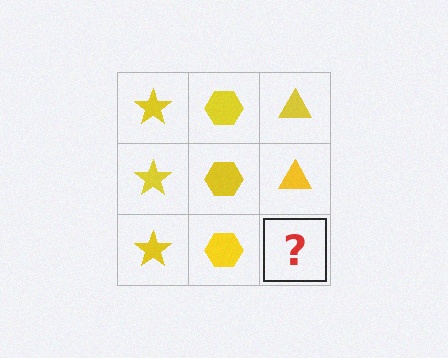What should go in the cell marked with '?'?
The missing cell should contain a yellow triangle.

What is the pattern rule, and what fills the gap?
The rule is that each column has a consistent shape. The gap should be filled with a yellow triangle.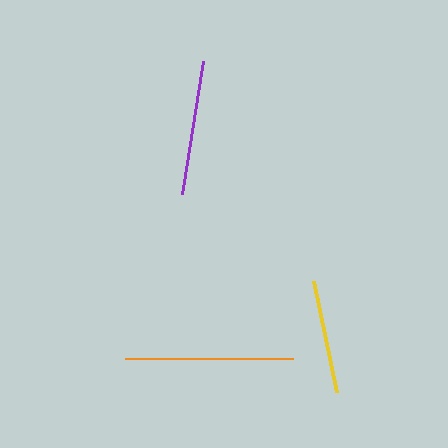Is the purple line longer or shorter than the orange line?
The orange line is longer than the purple line.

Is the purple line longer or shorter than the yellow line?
The purple line is longer than the yellow line.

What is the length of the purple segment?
The purple segment is approximately 134 pixels long.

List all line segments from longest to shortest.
From longest to shortest: orange, purple, yellow.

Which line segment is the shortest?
The yellow line is the shortest at approximately 113 pixels.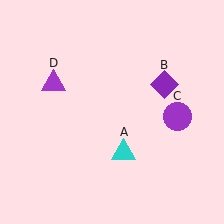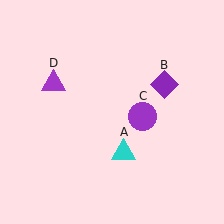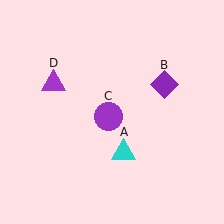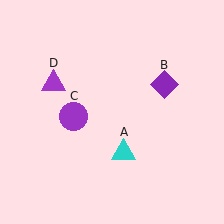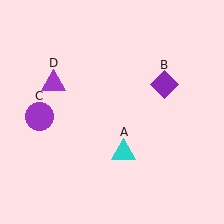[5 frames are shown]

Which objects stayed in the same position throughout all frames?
Cyan triangle (object A) and purple diamond (object B) and purple triangle (object D) remained stationary.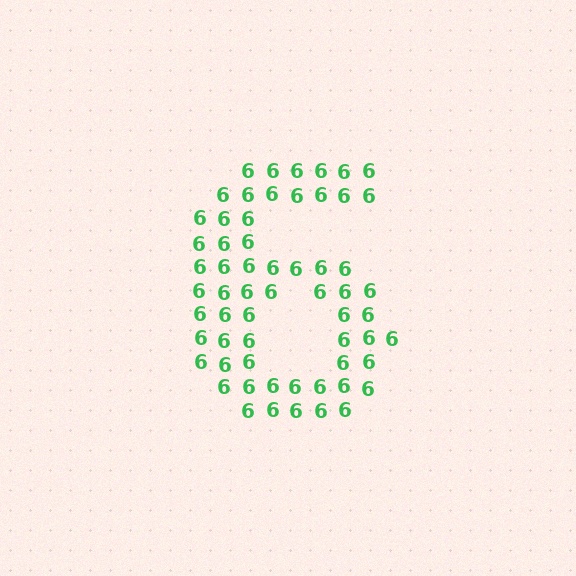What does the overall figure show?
The overall figure shows the digit 6.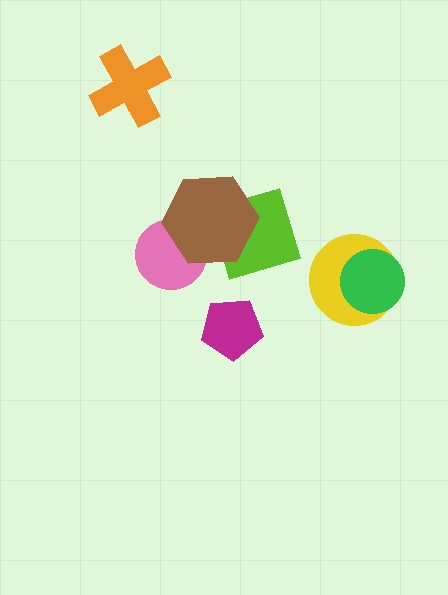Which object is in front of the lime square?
The brown hexagon is in front of the lime square.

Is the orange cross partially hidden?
No, no other shape covers it.